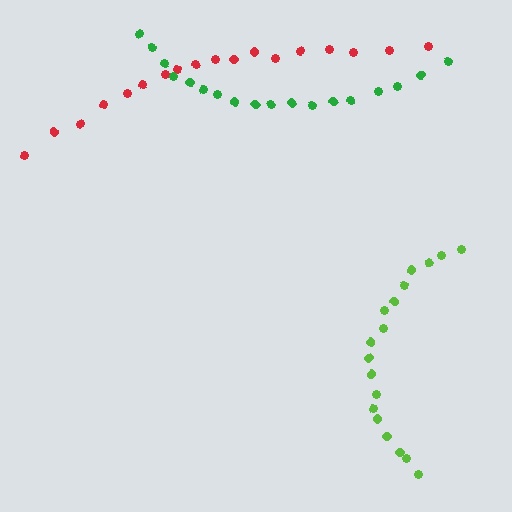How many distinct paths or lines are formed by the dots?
There are 3 distinct paths.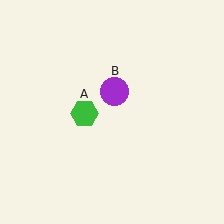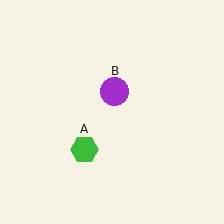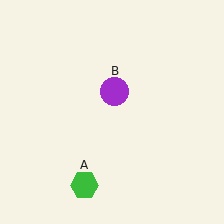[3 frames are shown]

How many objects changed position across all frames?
1 object changed position: green hexagon (object A).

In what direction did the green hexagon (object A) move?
The green hexagon (object A) moved down.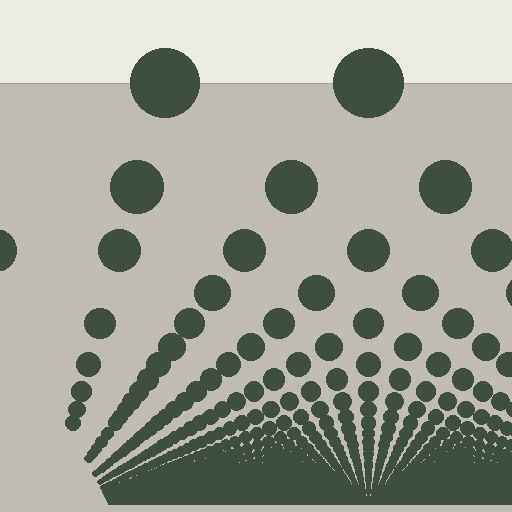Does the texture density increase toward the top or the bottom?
Density increases toward the bottom.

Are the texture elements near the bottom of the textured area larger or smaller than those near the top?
Smaller. The gradient is inverted — elements near the bottom are smaller and denser.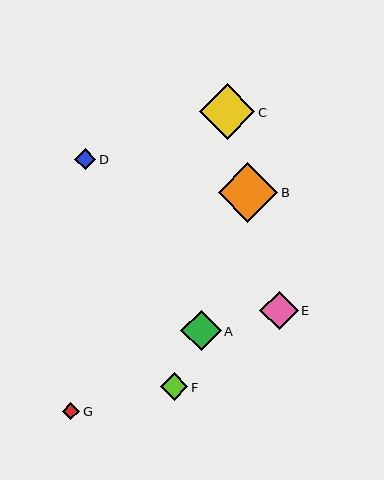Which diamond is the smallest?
Diamond G is the smallest with a size of approximately 17 pixels.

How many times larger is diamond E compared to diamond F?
Diamond E is approximately 1.4 times the size of diamond F.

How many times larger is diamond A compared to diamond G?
Diamond A is approximately 2.4 times the size of diamond G.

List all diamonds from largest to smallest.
From largest to smallest: B, C, A, E, F, D, G.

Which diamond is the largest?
Diamond B is the largest with a size of approximately 59 pixels.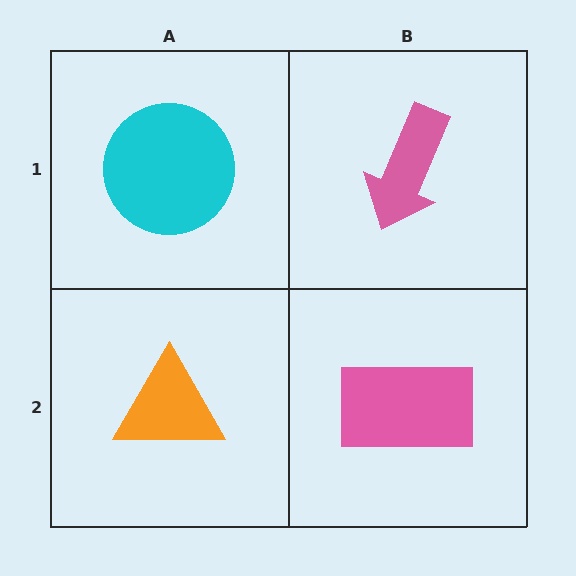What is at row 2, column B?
A pink rectangle.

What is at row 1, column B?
A pink arrow.